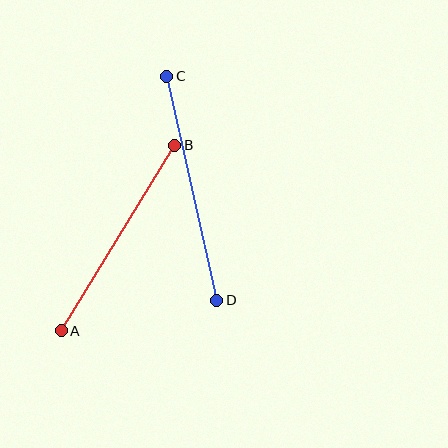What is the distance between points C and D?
The distance is approximately 229 pixels.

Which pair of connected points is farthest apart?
Points C and D are farthest apart.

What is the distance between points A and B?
The distance is approximately 217 pixels.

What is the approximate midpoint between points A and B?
The midpoint is at approximately (118, 238) pixels.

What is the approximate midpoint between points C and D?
The midpoint is at approximately (192, 188) pixels.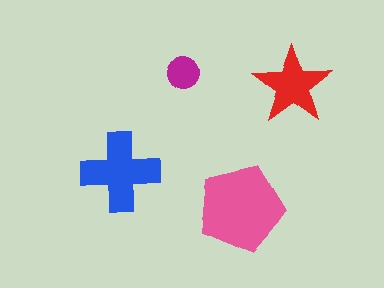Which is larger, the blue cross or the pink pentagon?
The pink pentagon.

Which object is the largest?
The pink pentagon.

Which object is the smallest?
The magenta circle.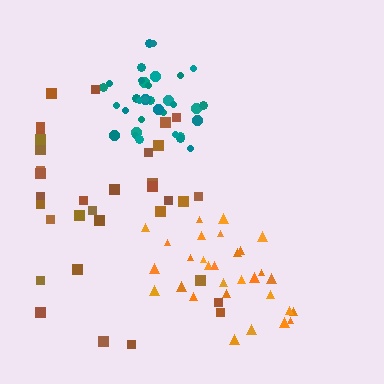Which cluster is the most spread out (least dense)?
Brown.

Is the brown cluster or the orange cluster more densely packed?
Orange.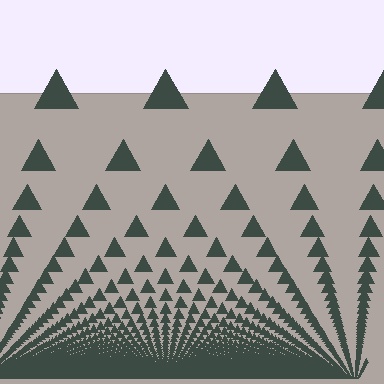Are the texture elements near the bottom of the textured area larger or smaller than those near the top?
Smaller. The gradient is inverted — elements near the bottom are smaller and denser.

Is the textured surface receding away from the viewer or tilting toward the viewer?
The surface appears to tilt toward the viewer. Texture elements get larger and sparser toward the top.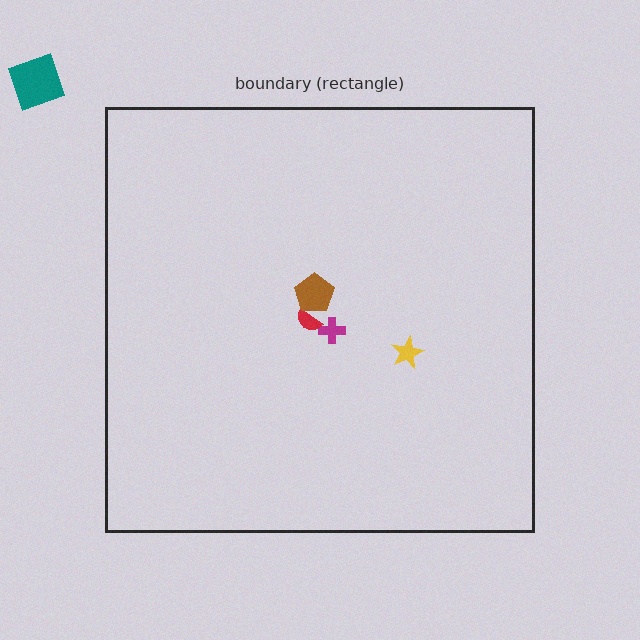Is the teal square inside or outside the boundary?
Outside.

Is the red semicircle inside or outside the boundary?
Inside.